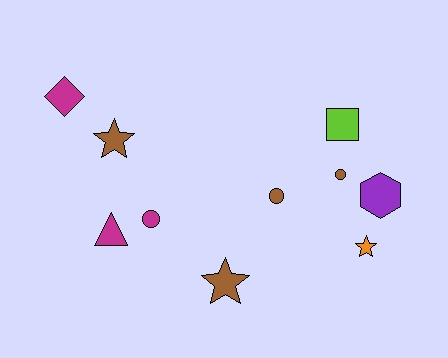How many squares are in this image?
There is 1 square.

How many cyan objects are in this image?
There are no cyan objects.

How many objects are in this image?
There are 10 objects.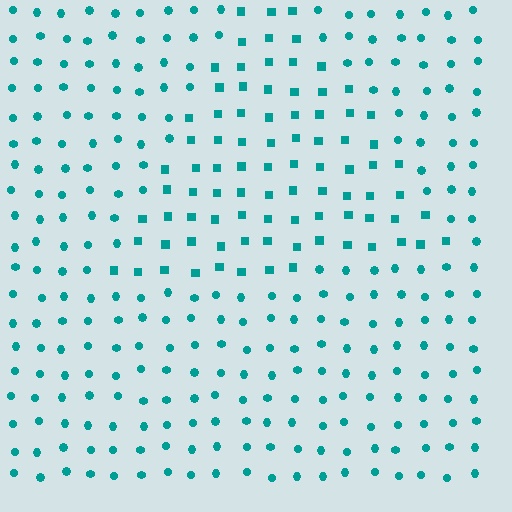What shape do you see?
I see a triangle.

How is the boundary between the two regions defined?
The boundary is defined by a change in element shape: squares inside vs. circles outside. All elements share the same color and spacing.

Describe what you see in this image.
The image is filled with small teal elements arranged in a uniform grid. A triangle-shaped region contains squares, while the surrounding area contains circles. The boundary is defined purely by the change in element shape.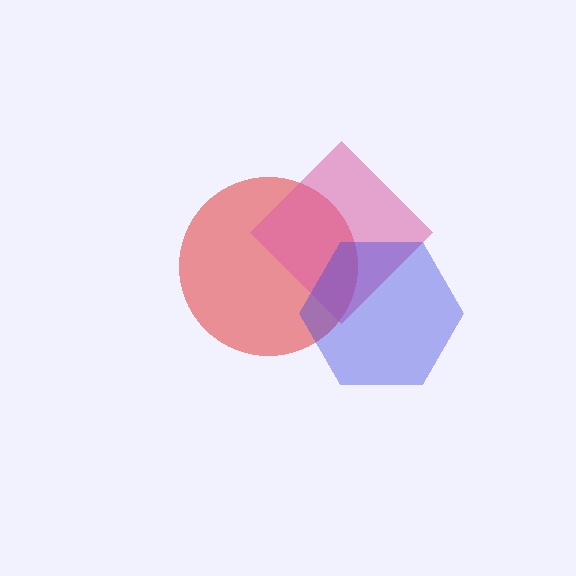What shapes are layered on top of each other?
The layered shapes are: a red circle, a pink diamond, a blue hexagon.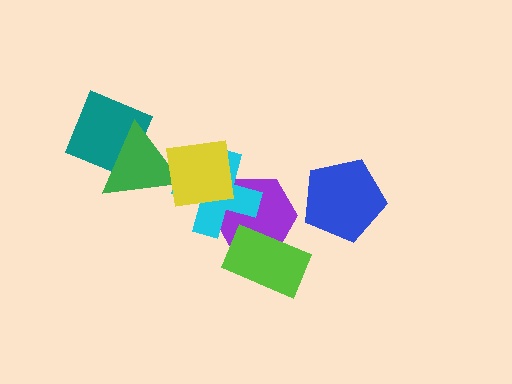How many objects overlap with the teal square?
1 object overlaps with the teal square.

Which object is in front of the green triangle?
The yellow square is in front of the green triangle.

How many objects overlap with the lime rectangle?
1 object overlaps with the lime rectangle.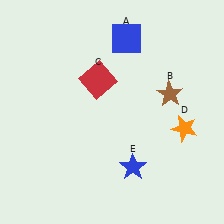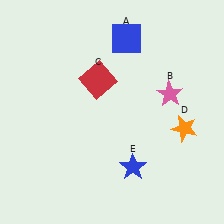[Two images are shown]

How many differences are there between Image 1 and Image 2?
There is 1 difference between the two images.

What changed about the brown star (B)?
In Image 1, B is brown. In Image 2, it changed to pink.